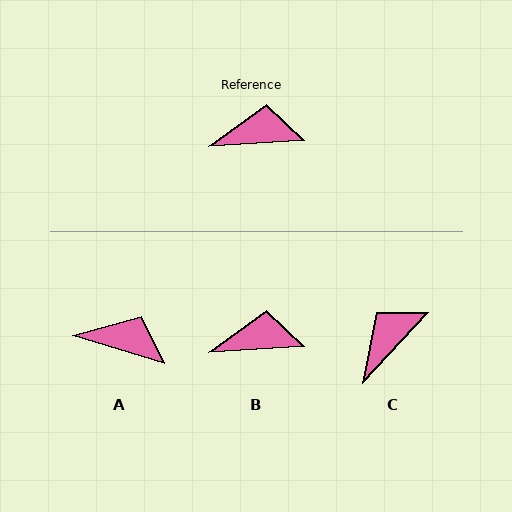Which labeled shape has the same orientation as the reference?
B.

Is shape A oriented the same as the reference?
No, it is off by about 20 degrees.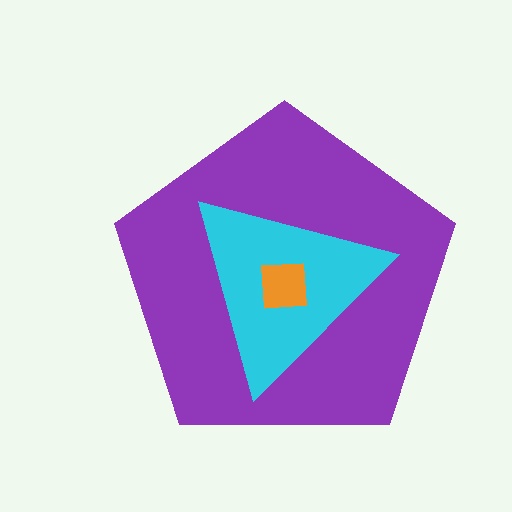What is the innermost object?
The orange square.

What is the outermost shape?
The purple pentagon.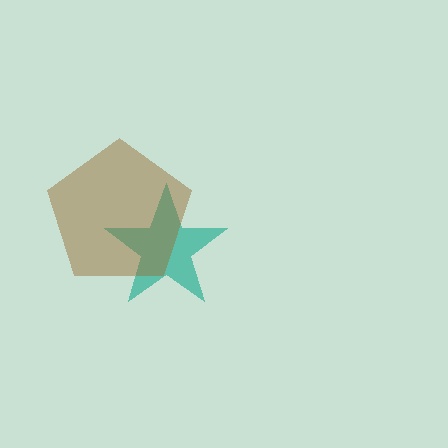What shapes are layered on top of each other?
The layered shapes are: a teal star, a brown pentagon.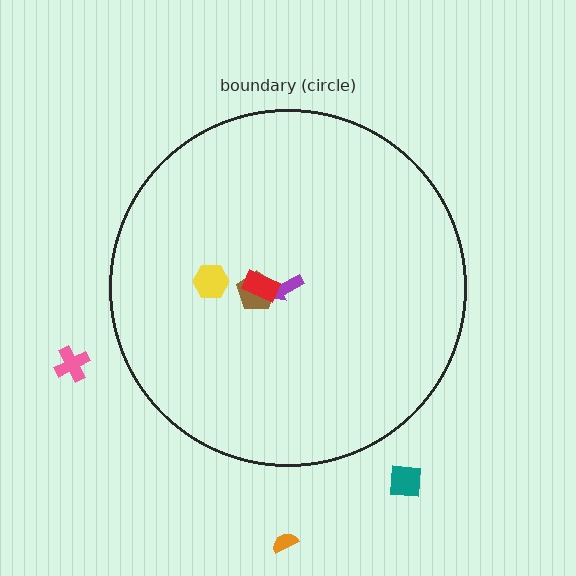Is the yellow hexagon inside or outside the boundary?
Inside.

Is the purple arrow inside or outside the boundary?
Inside.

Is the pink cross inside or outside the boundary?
Outside.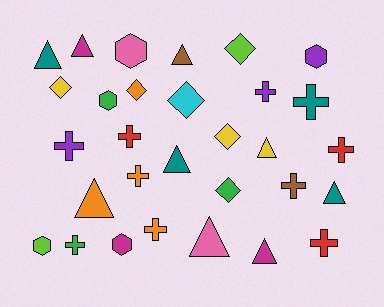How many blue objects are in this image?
There are no blue objects.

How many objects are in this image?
There are 30 objects.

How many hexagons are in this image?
There are 5 hexagons.